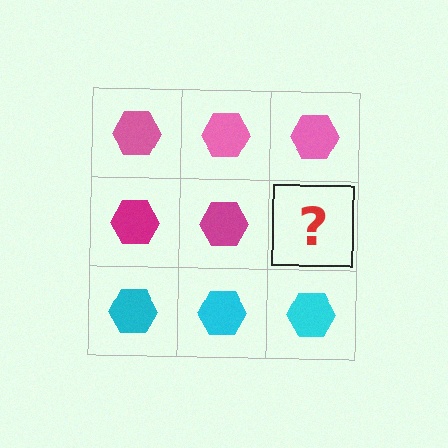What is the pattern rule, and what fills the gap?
The rule is that each row has a consistent color. The gap should be filled with a magenta hexagon.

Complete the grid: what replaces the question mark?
The question mark should be replaced with a magenta hexagon.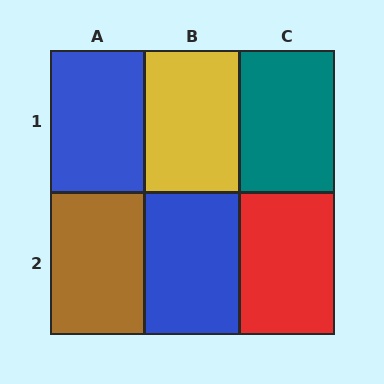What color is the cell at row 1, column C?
Teal.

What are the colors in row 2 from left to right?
Brown, blue, red.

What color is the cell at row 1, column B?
Yellow.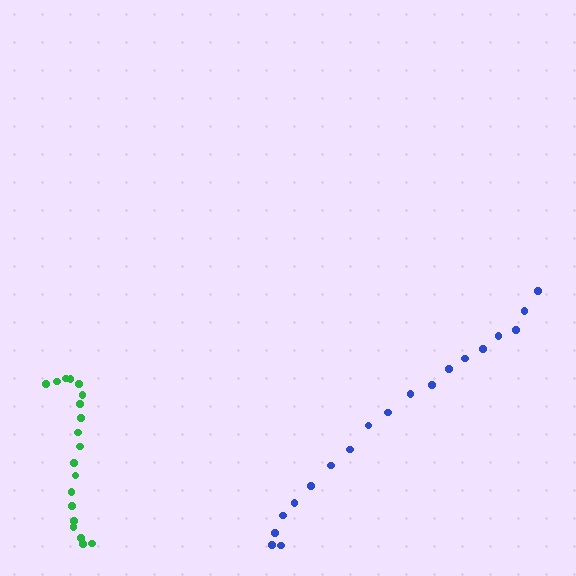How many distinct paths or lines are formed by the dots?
There are 2 distinct paths.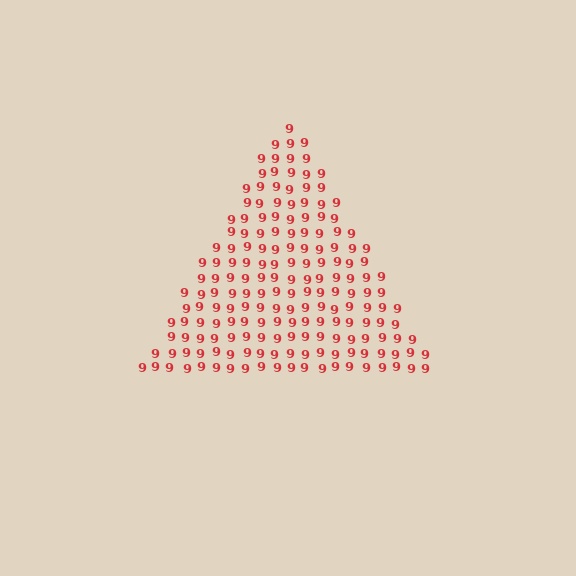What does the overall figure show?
The overall figure shows a triangle.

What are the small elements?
The small elements are digit 9's.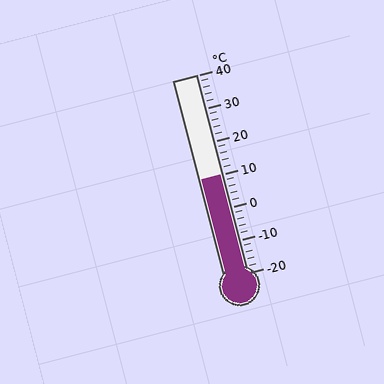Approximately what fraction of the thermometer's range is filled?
The thermometer is filled to approximately 50% of its range.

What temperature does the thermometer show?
The thermometer shows approximately 10°C.